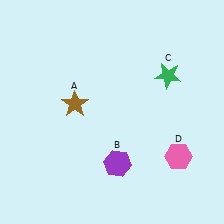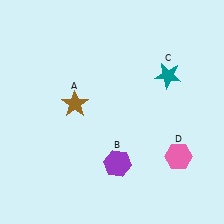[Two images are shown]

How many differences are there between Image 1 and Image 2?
There is 1 difference between the two images.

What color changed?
The star (C) changed from green in Image 1 to teal in Image 2.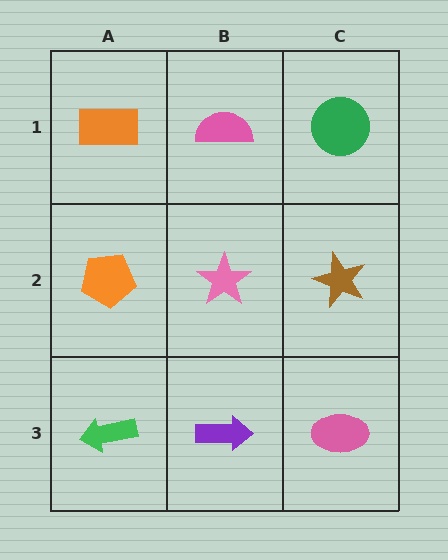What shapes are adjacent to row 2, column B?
A pink semicircle (row 1, column B), a purple arrow (row 3, column B), an orange pentagon (row 2, column A), a brown star (row 2, column C).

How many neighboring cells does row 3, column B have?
3.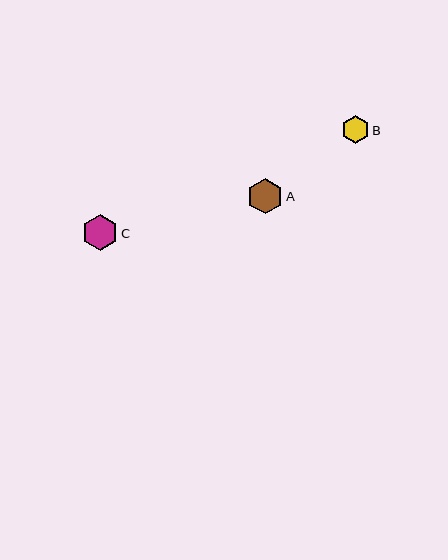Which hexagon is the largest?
Hexagon C is the largest with a size of approximately 36 pixels.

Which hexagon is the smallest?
Hexagon B is the smallest with a size of approximately 28 pixels.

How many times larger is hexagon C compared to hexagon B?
Hexagon C is approximately 1.3 times the size of hexagon B.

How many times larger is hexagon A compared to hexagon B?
Hexagon A is approximately 1.3 times the size of hexagon B.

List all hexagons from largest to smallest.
From largest to smallest: C, A, B.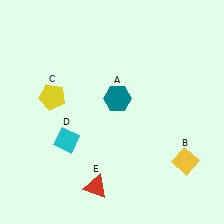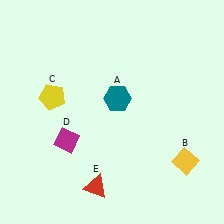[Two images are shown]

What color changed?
The diamond (D) changed from cyan in Image 1 to magenta in Image 2.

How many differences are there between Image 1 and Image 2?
There is 1 difference between the two images.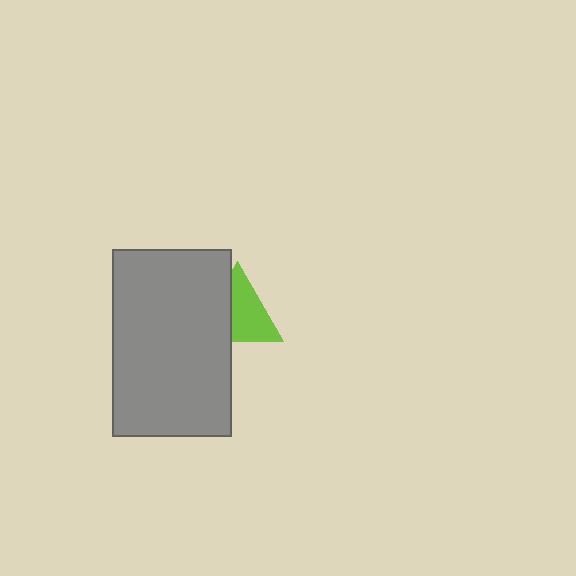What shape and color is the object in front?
The object in front is a gray rectangle.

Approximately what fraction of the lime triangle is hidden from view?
Roughly 38% of the lime triangle is hidden behind the gray rectangle.